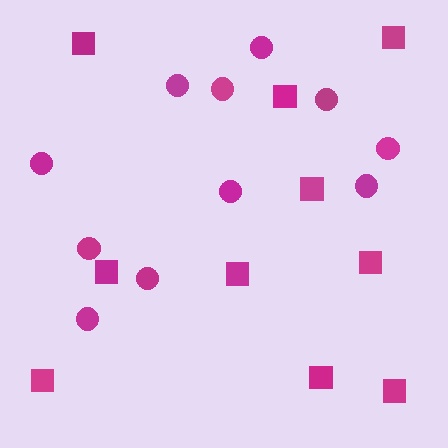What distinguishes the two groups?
There are 2 groups: one group of circles (11) and one group of squares (10).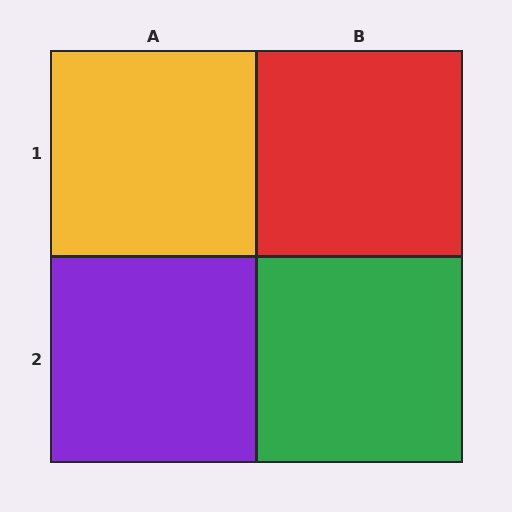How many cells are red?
1 cell is red.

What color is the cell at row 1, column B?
Red.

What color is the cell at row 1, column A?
Yellow.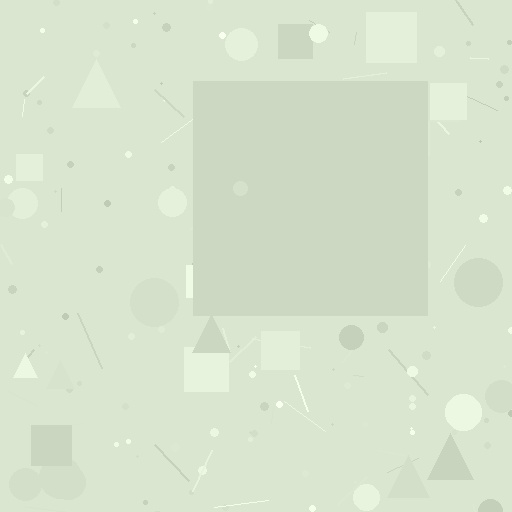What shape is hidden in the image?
A square is hidden in the image.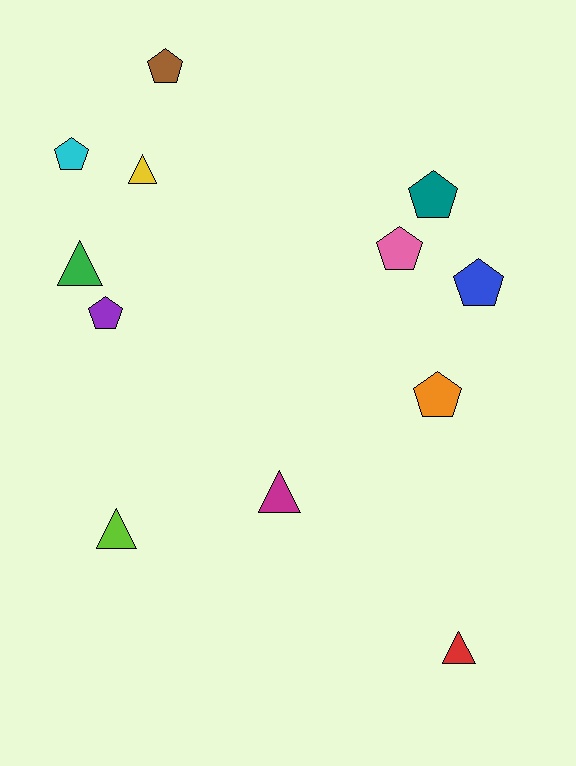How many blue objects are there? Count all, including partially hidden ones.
There is 1 blue object.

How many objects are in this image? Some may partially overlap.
There are 12 objects.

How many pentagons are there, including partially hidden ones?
There are 7 pentagons.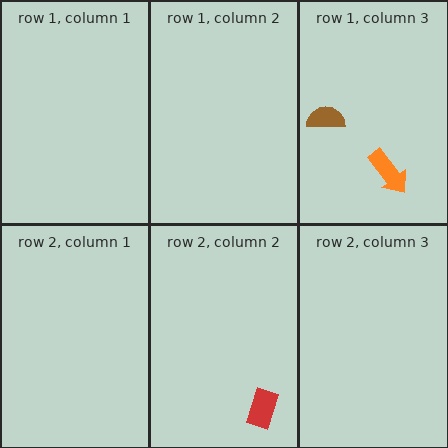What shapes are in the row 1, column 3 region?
The brown semicircle, the orange arrow.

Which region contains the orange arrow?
The row 1, column 3 region.